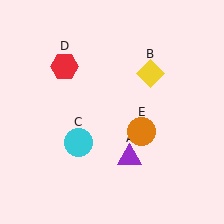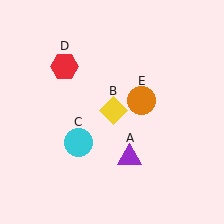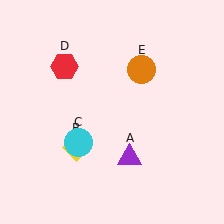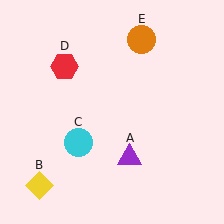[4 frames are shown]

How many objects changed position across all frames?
2 objects changed position: yellow diamond (object B), orange circle (object E).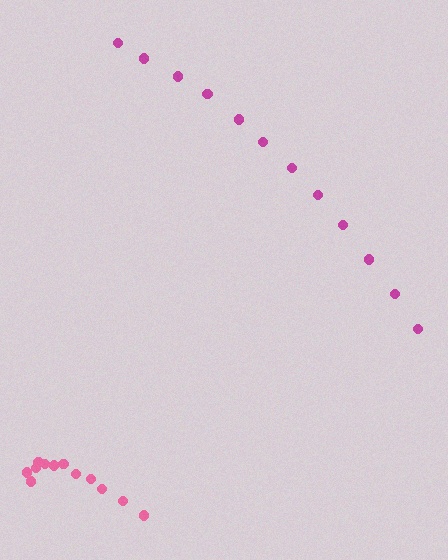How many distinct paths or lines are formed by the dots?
There are 2 distinct paths.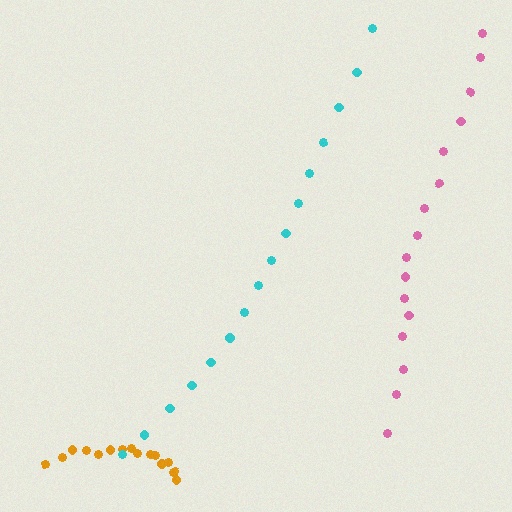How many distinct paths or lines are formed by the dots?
There are 3 distinct paths.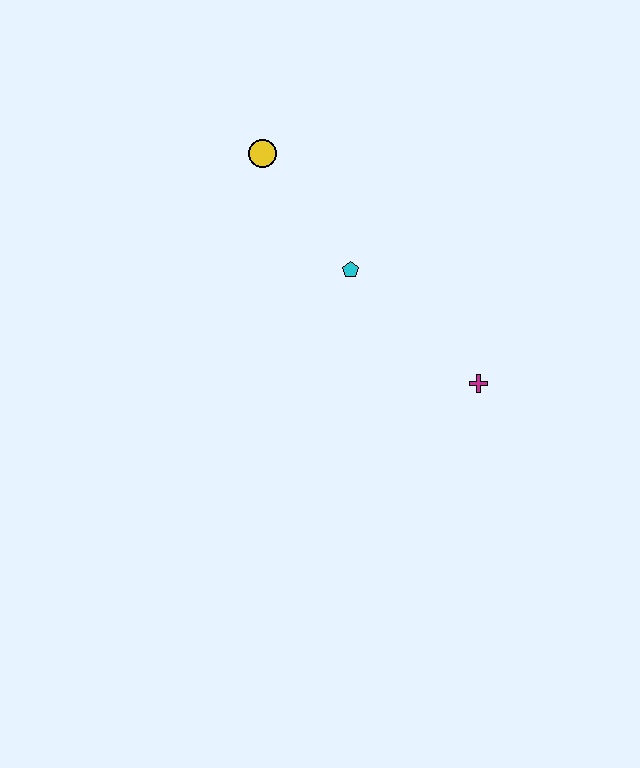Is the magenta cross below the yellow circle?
Yes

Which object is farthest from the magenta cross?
The yellow circle is farthest from the magenta cross.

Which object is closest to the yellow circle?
The cyan pentagon is closest to the yellow circle.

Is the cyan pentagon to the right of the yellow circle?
Yes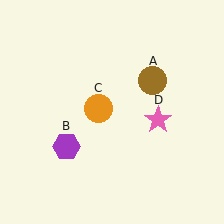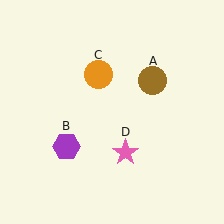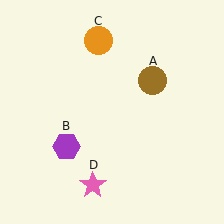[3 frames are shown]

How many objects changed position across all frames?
2 objects changed position: orange circle (object C), pink star (object D).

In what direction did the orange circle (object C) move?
The orange circle (object C) moved up.